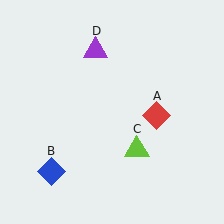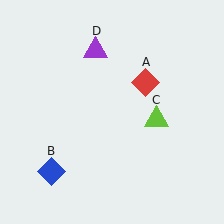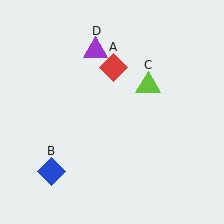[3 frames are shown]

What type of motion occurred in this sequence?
The red diamond (object A), lime triangle (object C) rotated counterclockwise around the center of the scene.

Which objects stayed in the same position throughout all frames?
Blue diamond (object B) and purple triangle (object D) remained stationary.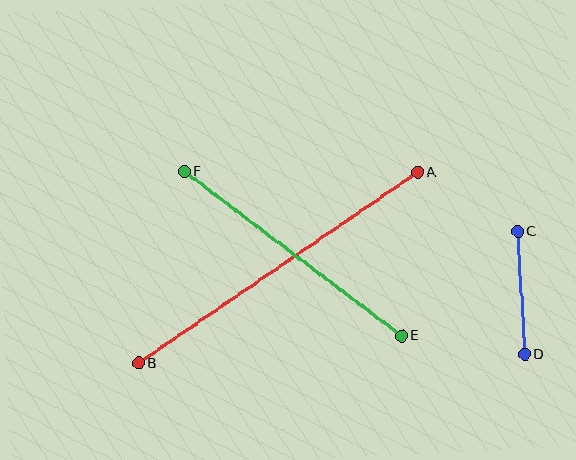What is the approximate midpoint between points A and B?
The midpoint is at approximately (278, 268) pixels.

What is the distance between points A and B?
The distance is approximately 338 pixels.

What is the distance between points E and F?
The distance is approximately 273 pixels.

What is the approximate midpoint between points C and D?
The midpoint is at approximately (521, 293) pixels.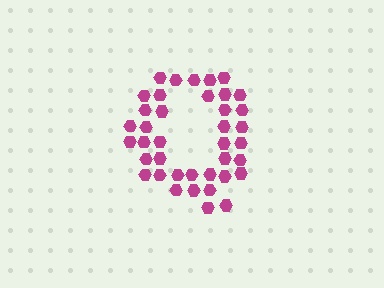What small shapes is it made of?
It is made of small hexagons.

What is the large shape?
The large shape is the letter Q.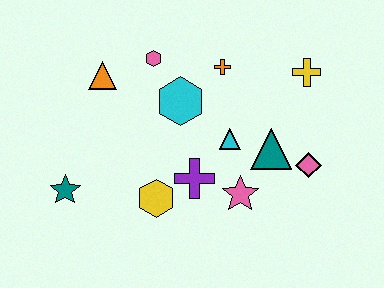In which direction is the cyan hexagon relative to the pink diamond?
The cyan hexagon is to the left of the pink diamond.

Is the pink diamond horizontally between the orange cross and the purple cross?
No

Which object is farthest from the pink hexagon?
The pink diamond is farthest from the pink hexagon.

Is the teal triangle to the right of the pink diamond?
No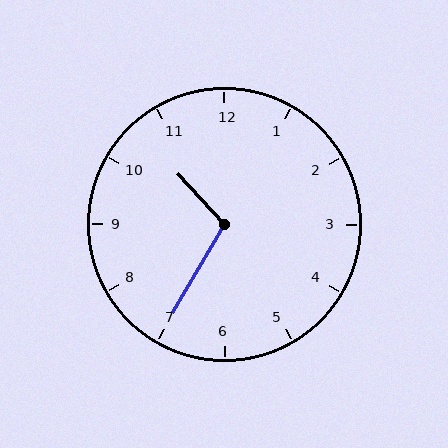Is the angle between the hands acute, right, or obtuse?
It is obtuse.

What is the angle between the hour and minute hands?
Approximately 108 degrees.